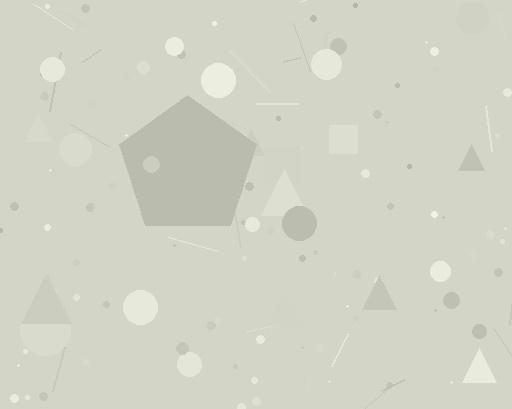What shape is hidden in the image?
A pentagon is hidden in the image.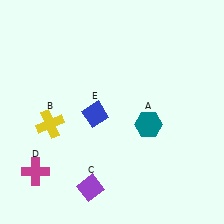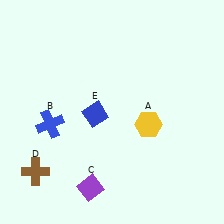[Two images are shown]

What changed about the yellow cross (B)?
In Image 1, B is yellow. In Image 2, it changed to blue.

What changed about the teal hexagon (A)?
In Image 1, A is teal. In Image 2, it changed to yellow.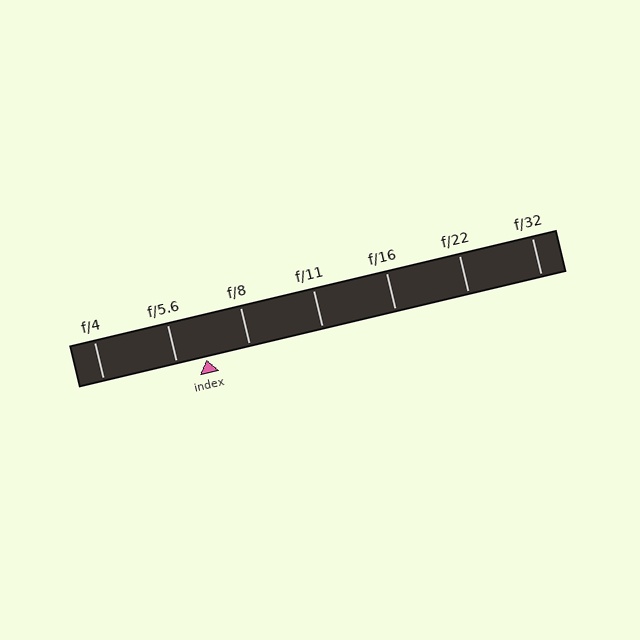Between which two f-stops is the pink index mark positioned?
The index mark is between f/5.6 and f/8.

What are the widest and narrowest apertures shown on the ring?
The widest aperture shown is f/4 and the narrowest is f/32.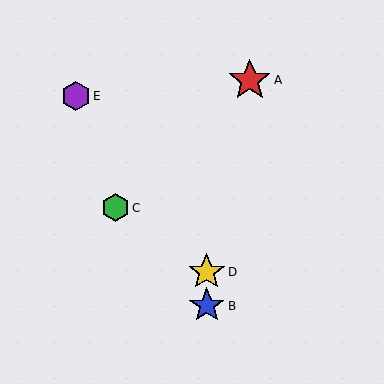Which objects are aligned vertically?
Objects B, D are aligned vertically.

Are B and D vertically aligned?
Yes, both are at x≈207.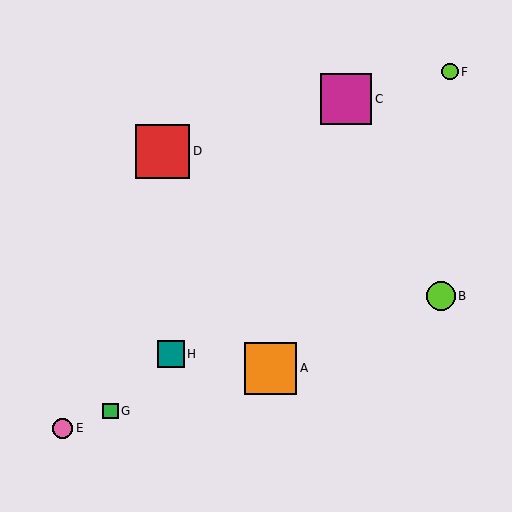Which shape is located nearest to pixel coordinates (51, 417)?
The pink circle (labeled E) at (63, 428) is nearest to that location.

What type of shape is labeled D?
Shape D is a red square.